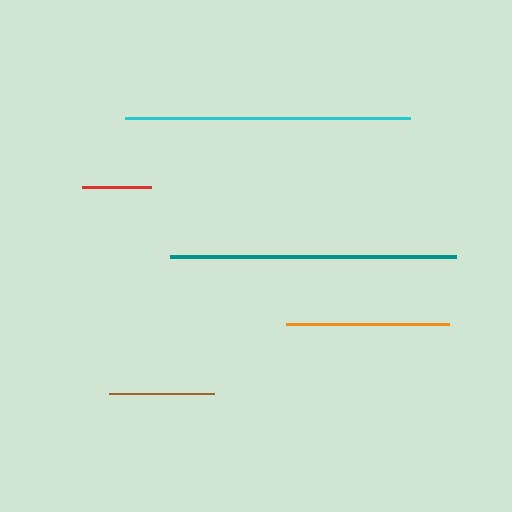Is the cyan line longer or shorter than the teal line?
The teal line is longer than the cyan line.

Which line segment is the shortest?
The red line is the shortest at approximately 69 pixels.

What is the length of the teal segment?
The teal segment is approximately 286 pixels long.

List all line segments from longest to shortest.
From longest to shortest: teal, cyan, orange, brown, red.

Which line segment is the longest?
The teal line is the longest at approximately 286 pixels.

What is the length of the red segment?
The red segment is approximately 69 pixels long.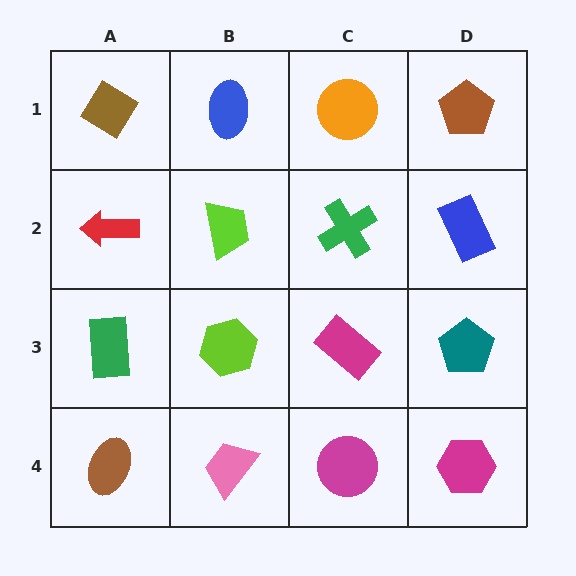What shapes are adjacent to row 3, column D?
A blue rectangle (row 2, column D), a magenta hexagon (row 4, column D), a magenta rectangle (row 3, column C).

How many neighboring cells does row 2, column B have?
4.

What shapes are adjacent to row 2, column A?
A brown diamond (row 1, column A), a green rectangle (row 3, column A), a lime trapezoid (row 2, column B).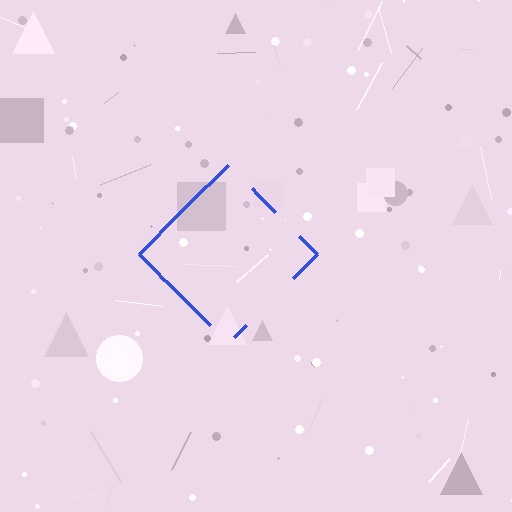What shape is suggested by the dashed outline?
The dashed outline suggests a diamond.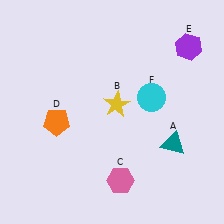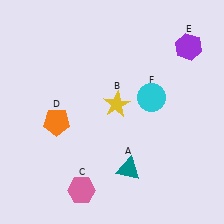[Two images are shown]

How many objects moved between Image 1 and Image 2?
2 objects moved between the two images.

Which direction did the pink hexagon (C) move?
The pink hexagon (C) moved left.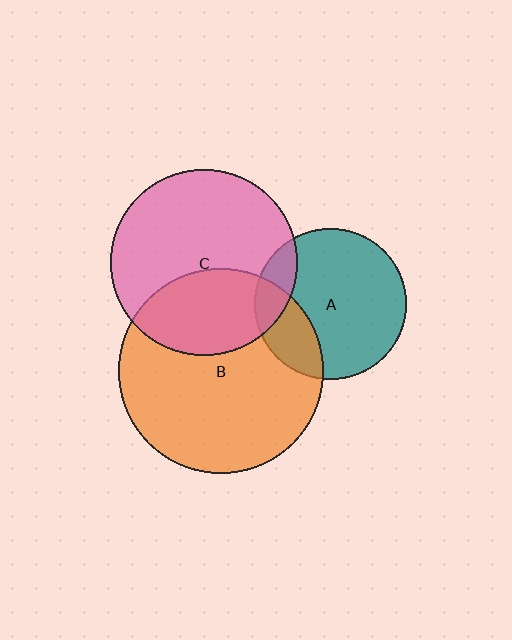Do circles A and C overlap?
Yes.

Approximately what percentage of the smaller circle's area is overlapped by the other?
Approximately 15%.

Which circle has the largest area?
Circle B (orange).